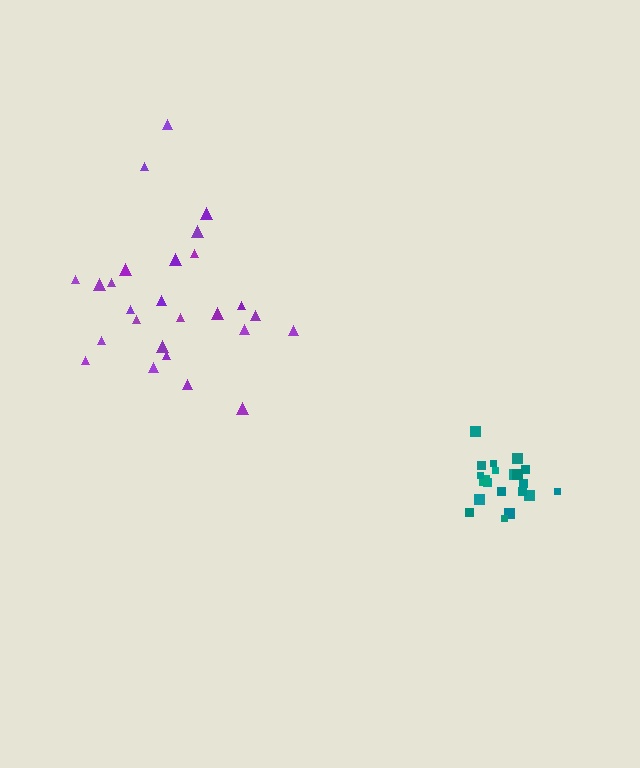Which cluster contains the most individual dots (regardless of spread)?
Purple (26).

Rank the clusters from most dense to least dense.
teal, purple.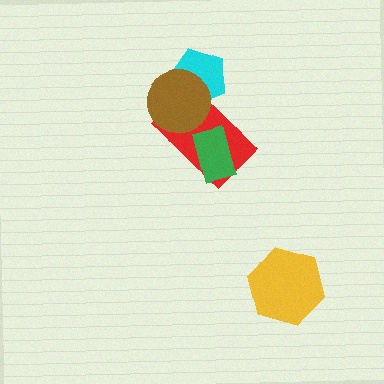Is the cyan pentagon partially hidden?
Yes, it is partially covered by another shape.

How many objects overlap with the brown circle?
2 objects overlap with the brown circle.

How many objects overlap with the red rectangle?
3 objects overlap with the red rectangle.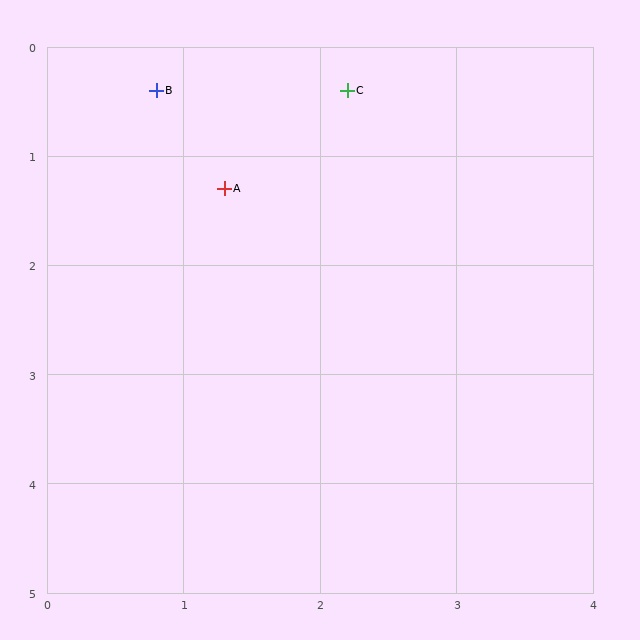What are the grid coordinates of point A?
Point A is at approximately (1.3, 1.3).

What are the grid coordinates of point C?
Point C is at approximately (2.2, 0.4).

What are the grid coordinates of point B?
Point B is at approximately (0.8, 0.4).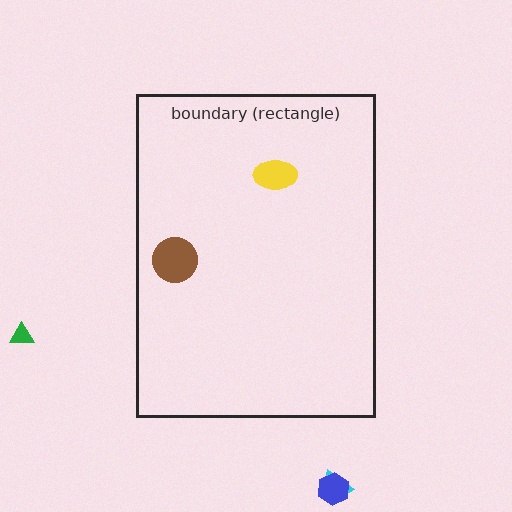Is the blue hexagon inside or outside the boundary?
Outside.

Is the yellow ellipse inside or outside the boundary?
Inside.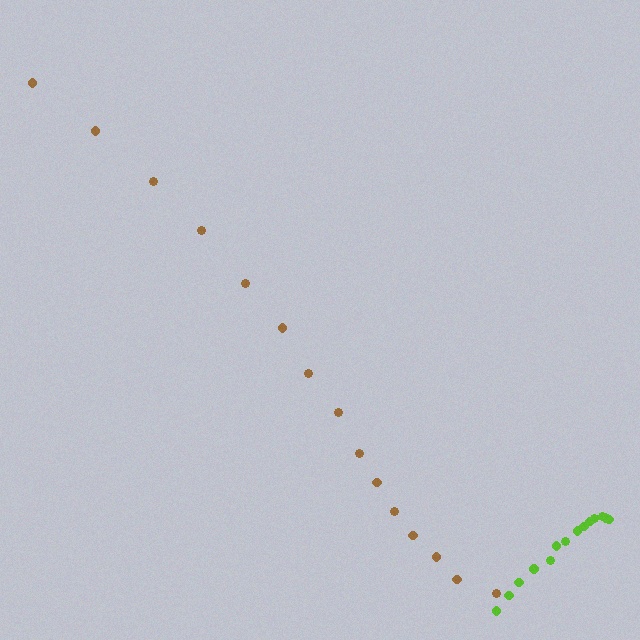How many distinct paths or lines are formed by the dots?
There are 2 distinct paths.